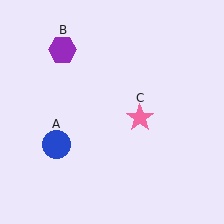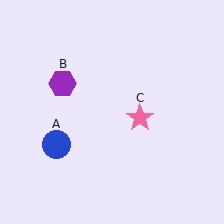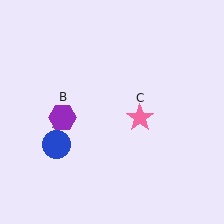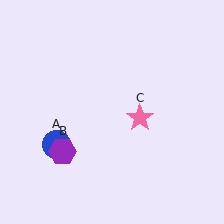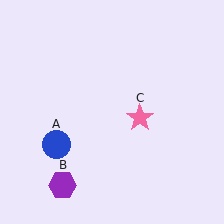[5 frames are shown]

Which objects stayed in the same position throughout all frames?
Blue circle (object A) and pink star (object C) remained stationary.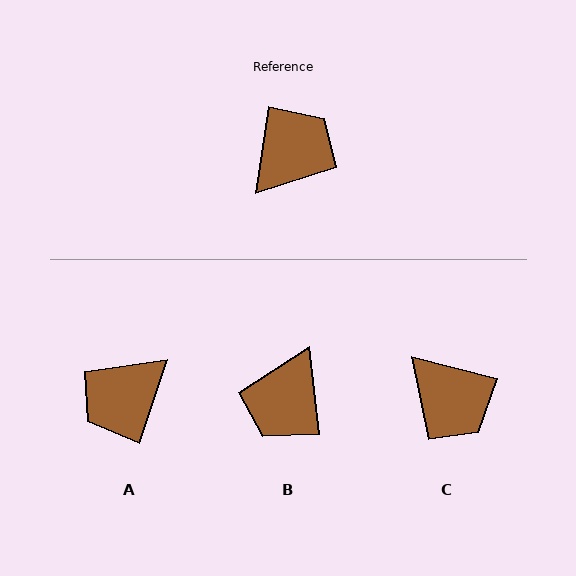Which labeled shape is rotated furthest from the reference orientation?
A, about 170 degrees away.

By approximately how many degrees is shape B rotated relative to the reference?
Approximately 165 degrees clockwise.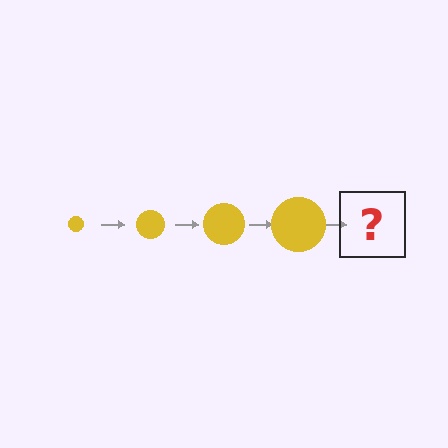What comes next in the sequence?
The next element should be a yellow circle, larger than the previous one.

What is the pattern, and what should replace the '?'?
The pattern is that the circle gets progressively larger each step. The '?' should be a yellow circle, larger than the previous one.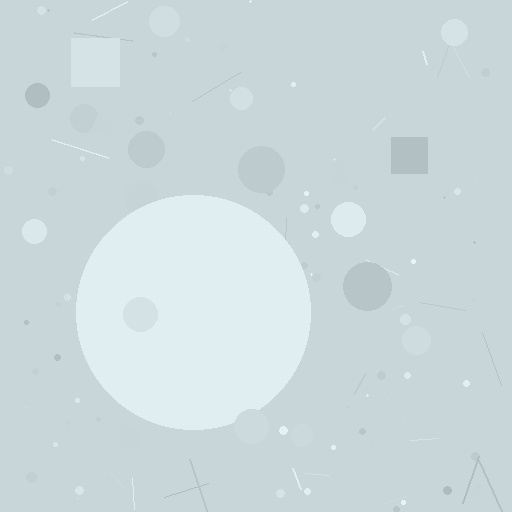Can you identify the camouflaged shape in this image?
The camouflaged shape is a circle.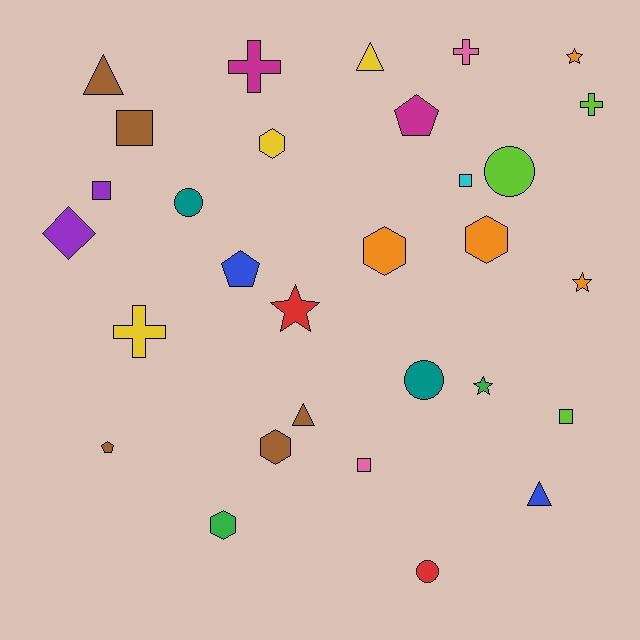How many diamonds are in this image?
There is 1 diamond.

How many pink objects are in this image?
There are 2 pink objects.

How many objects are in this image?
There are 30 objects.